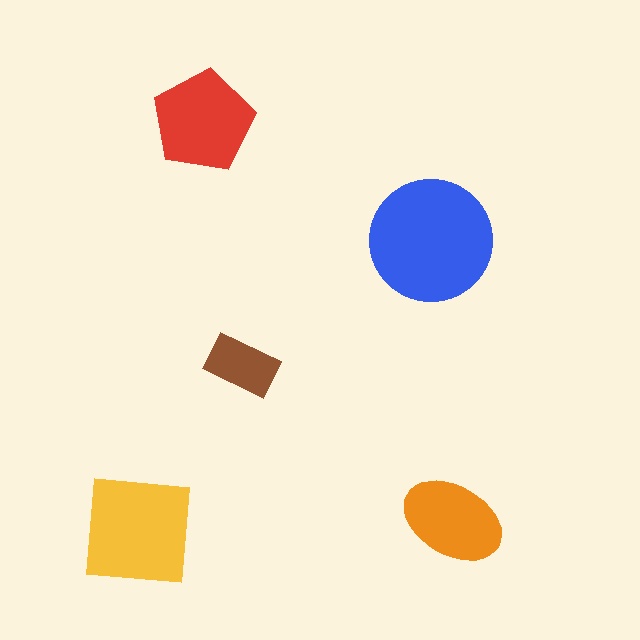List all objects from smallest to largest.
The brown rectangle, the orange ellipse, the red pentagon, the yellow square, the blue circle.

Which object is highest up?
The red pentagon is topmost.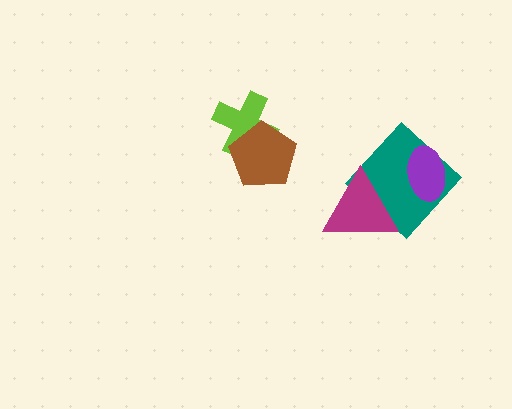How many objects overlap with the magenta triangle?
1 object overlaps with the magenta triangle.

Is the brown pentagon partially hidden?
No, no other shape covers it.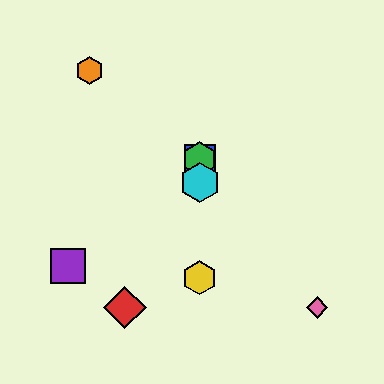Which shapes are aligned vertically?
The blue square, the green hexagon, the yellow hexagon, the cyan hexagon are aligned vertically.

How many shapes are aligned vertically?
4 shapes (the blue square, the green hexagon, the yellow hexagon, the cyan hexagon) are aligned vertically.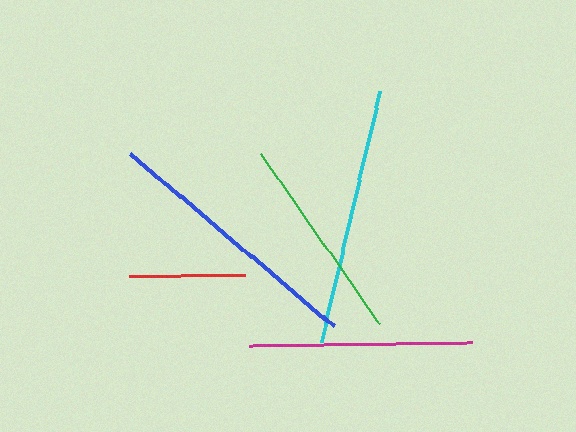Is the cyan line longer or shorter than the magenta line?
The cyan line is longer than the magenta line.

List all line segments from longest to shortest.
From longest to shortest: blue, cyan, magenta, green, red.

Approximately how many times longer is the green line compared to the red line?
The green line is approximately 1.8 times the length of the red line.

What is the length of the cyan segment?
The cyan segment is approximately 258 pixels long.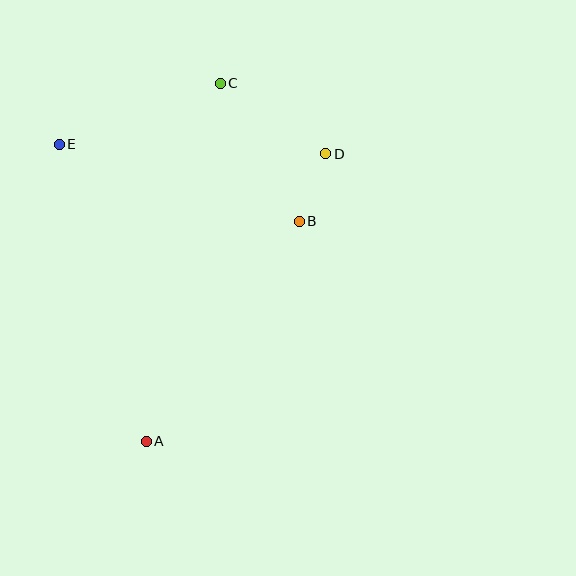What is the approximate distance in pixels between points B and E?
The distance between B and E is approximately 252 pixels.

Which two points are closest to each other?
Points B and D are closest to each other.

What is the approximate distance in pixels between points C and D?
The distance between C and D is approximately 127 pixels.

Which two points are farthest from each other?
Points A and C are farthest from each other.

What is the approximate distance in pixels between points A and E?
The distance between A and E is approximately 309 pixels.